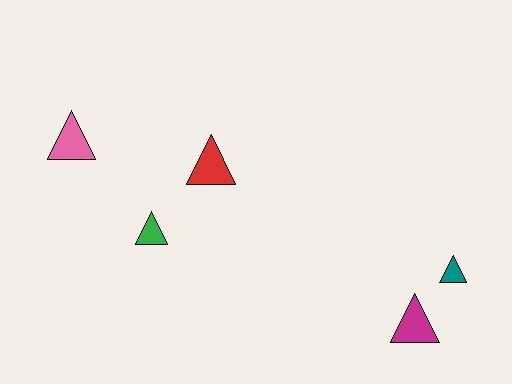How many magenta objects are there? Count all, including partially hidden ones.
There is 1 magenta object.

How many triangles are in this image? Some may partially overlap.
There are 5 triangles.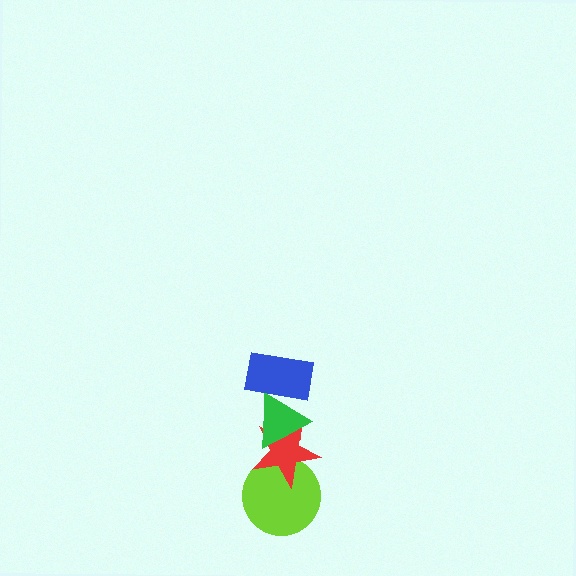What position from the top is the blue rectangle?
The blue rectangle is 1st from the top.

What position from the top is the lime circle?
The lime circle is 4th from the top.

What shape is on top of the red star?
The green triangle is on top of the red star.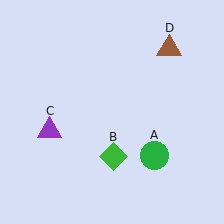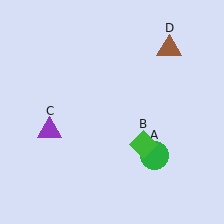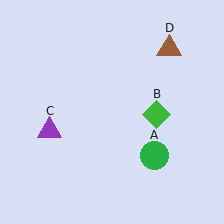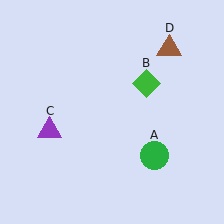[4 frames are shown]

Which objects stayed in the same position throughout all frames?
Green circle (object A) and purple triangle (object C) and brown triangle (object D) remained stationary.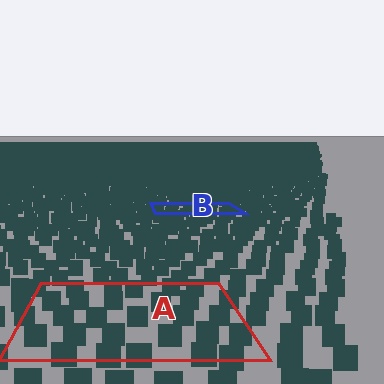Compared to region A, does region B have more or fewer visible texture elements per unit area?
Region B has more texture elements per unit area — they are packed more densely because it is farther away.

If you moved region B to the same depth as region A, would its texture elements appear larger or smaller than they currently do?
They would appear larger. At a closer depth, the same texture elements are projected at a bigger on-screen size.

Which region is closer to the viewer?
Region A is closer. The texture elements there are larger and more spread out.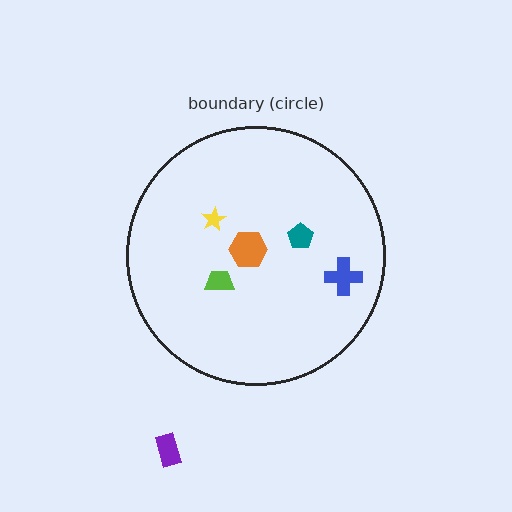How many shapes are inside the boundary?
5 inside, 1 outside.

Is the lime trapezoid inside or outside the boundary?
Inside.